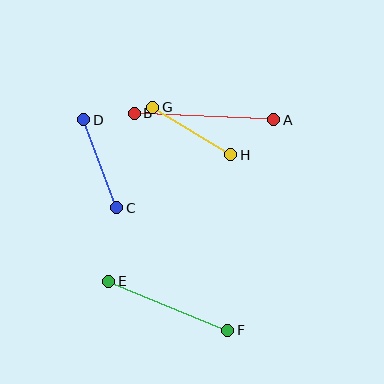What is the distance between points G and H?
The distance is approximately 91 pixels.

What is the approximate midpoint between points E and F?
The midpoint is at approximately (168, 306) pixels.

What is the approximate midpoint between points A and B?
The midpoint is at approximately (204, 116) pixels.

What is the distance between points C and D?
The distance is approximately 94 pixels.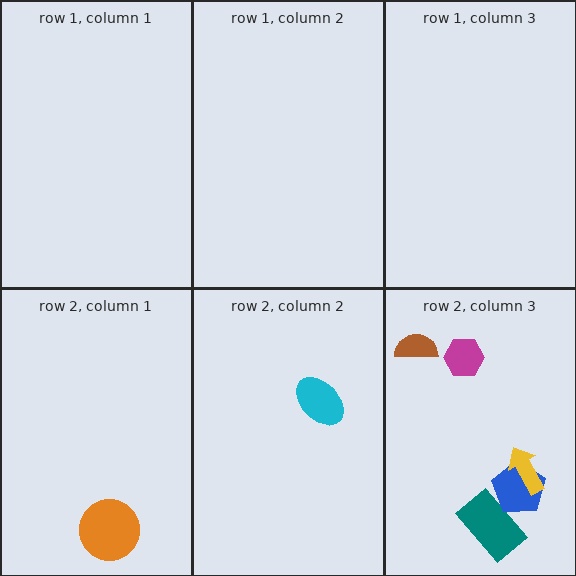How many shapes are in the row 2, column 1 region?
1.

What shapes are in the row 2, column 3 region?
The teal rectangle, the blue pentagon, the brown semicircle, the magenta hexagon, the yellow arrow.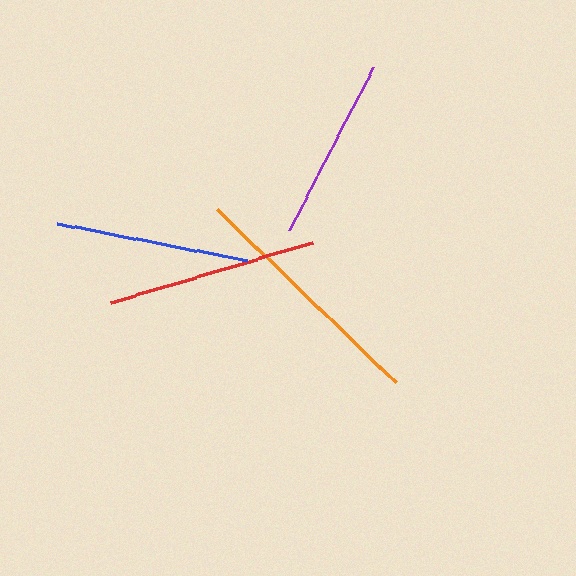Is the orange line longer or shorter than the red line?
The orange line is longer than the red line.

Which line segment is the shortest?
The purple line is the shortest at approximately 184 pixels.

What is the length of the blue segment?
The blue segment is approximately 194 pixels long.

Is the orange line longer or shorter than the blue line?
The orange line is longer than the blue line.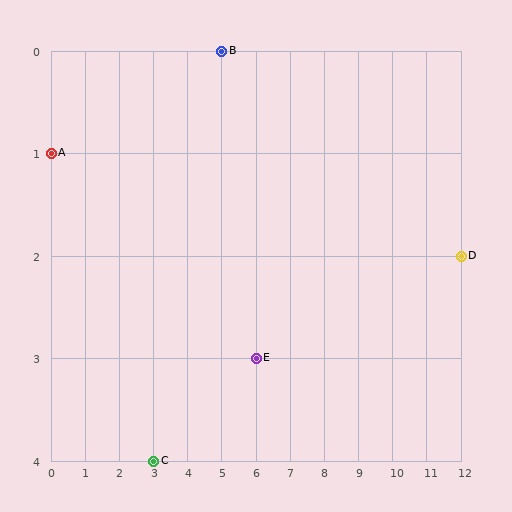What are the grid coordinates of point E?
Point E is at grid coordinates (6, 3).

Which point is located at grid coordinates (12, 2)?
Point D is at (12, 2).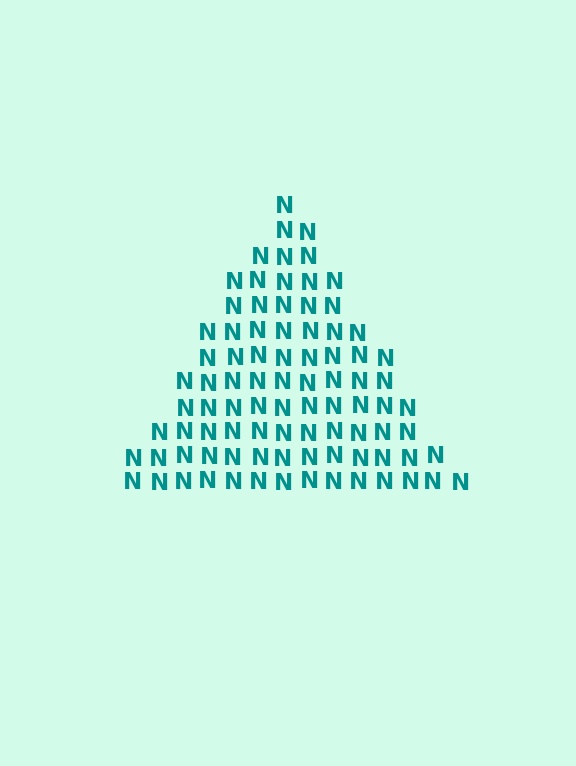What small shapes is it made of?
It is made of small letter N's.